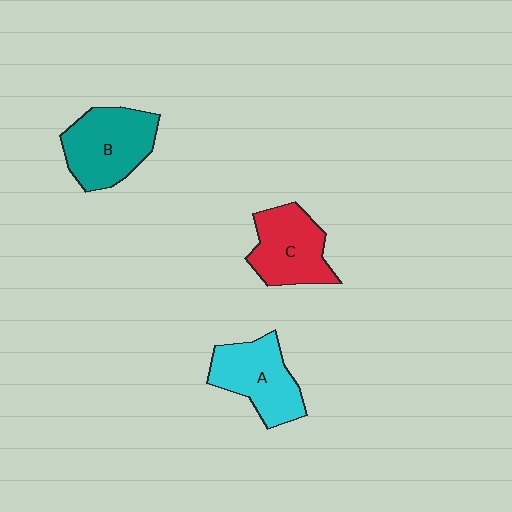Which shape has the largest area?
Shape B (teal).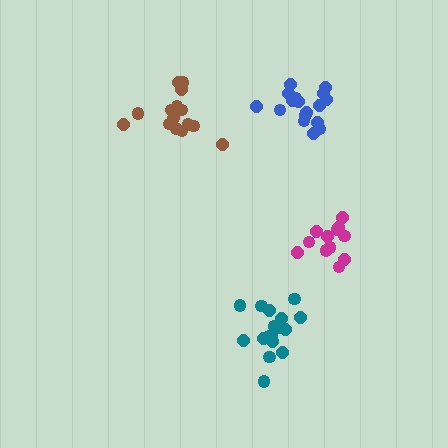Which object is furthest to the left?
The brown cluster is leftmost.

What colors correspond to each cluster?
The clusters are colored: magenta, blue, teal, brown.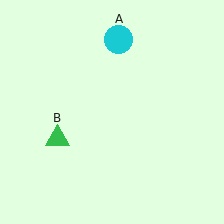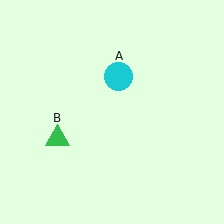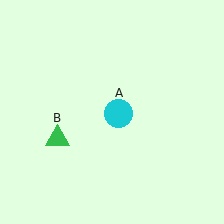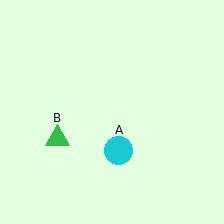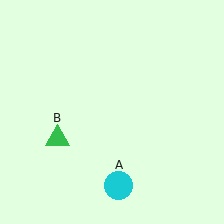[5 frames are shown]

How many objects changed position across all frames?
1 object changed position: cyan circle (object A).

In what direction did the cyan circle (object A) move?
The cyan circle (object A) moved down.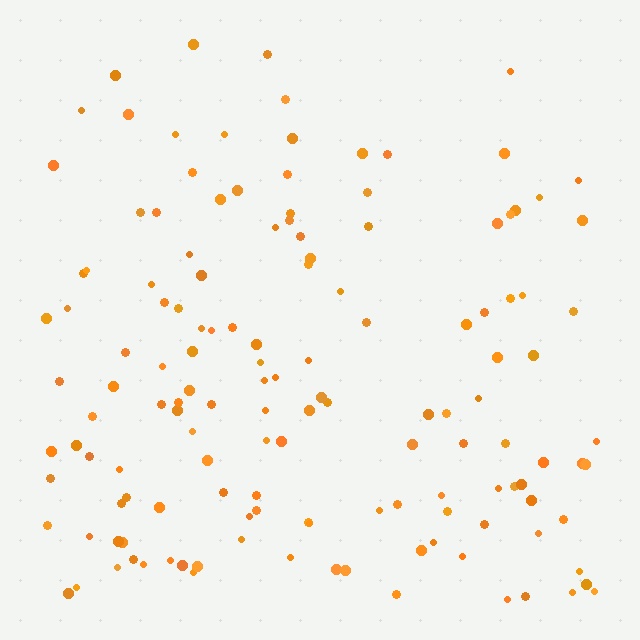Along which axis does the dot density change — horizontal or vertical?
Vertical.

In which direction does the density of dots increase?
From top to bottom, with the bottom side densest.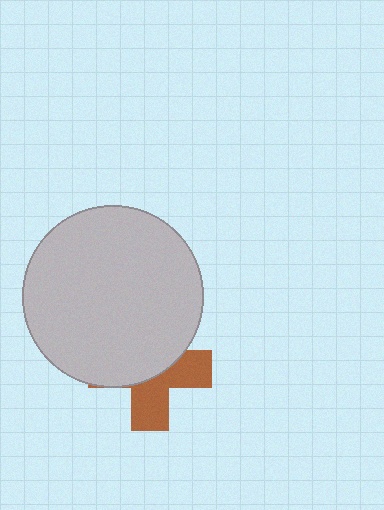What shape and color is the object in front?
The object in front is a light gray circle.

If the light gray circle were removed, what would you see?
You would see the complete brown cross.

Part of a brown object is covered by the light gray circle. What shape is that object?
It is a cross.